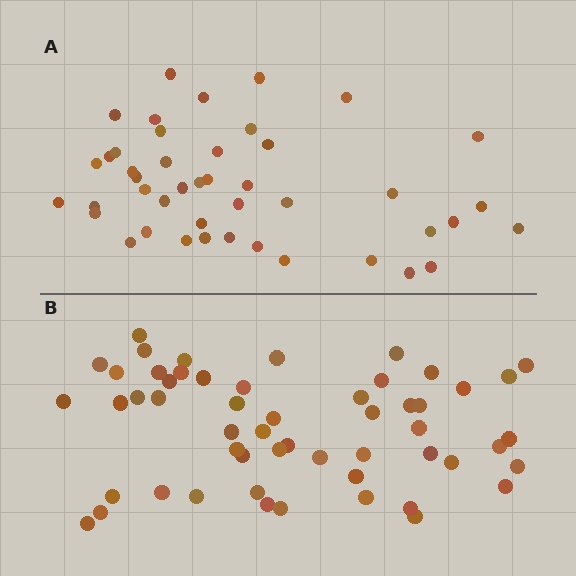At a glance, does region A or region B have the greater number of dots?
Region B (the bottom region) has more dots.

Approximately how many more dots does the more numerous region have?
Region B has roughly 10 or so more dots than region A.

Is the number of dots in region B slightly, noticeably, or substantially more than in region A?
Region B has only slightly more — the two regions are fairly close. The ratio is roughly 1.2 to 1.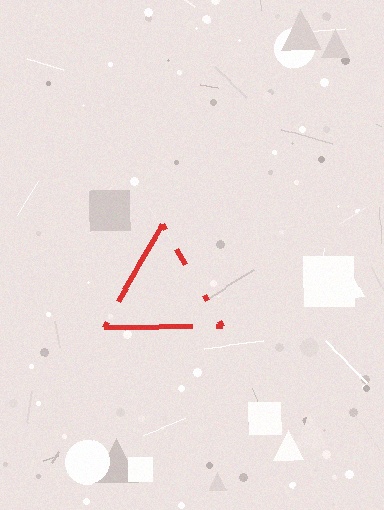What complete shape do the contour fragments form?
The contour fragments form a triangle.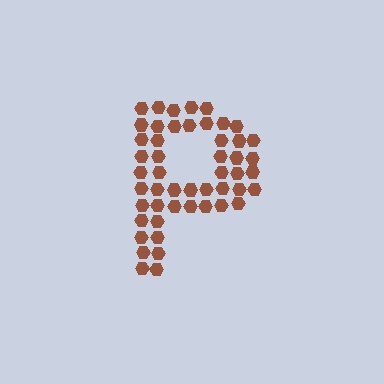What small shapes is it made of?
It is made of small hexagons.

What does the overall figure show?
The overall figure shows the letter P.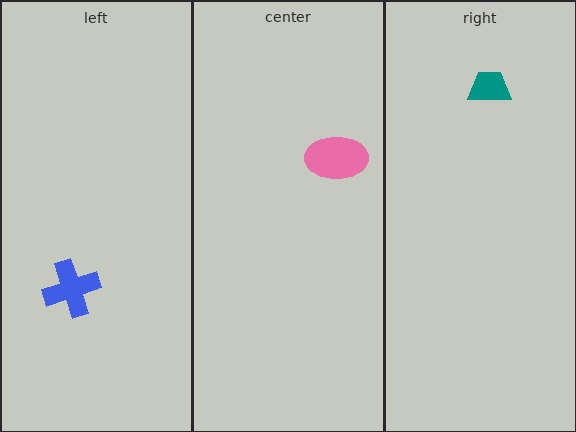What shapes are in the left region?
The blue cross.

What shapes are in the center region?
The pink ellipse.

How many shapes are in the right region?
1.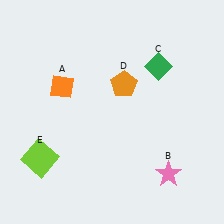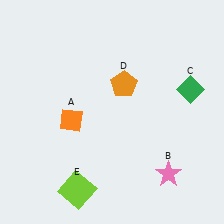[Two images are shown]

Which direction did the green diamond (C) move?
The green diamond (C) moved right.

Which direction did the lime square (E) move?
The lime square (E) moved right.